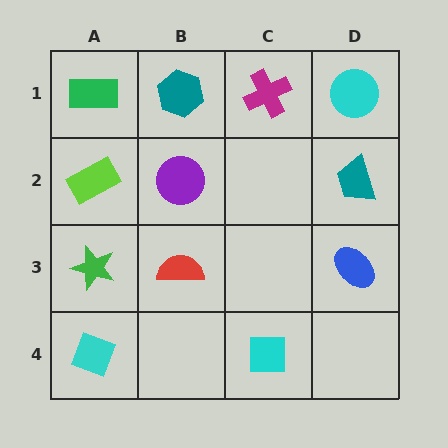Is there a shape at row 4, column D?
No, that cell is empty.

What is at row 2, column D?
A teal trapezoid.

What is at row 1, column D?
A cyan circle.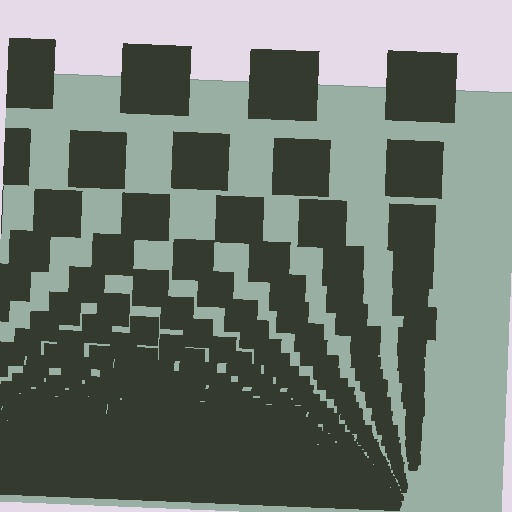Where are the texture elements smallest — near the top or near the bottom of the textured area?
Near the bottom.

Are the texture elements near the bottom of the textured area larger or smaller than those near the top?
Smaller. The gradient is inverted — elements near the bottom are smaller and denser.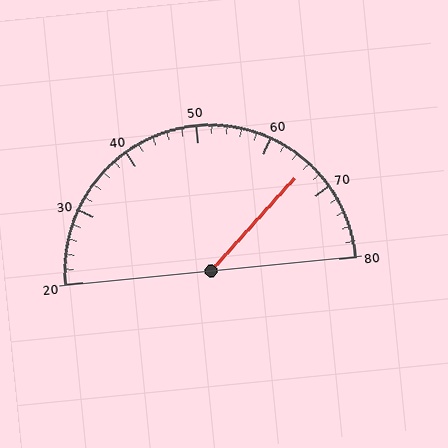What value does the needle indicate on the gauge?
The needle indicates approximately 66.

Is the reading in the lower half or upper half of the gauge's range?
The reading is in the upper half of the range (20 to 80).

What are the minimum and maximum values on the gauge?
The gauge ranges from 20 to 80.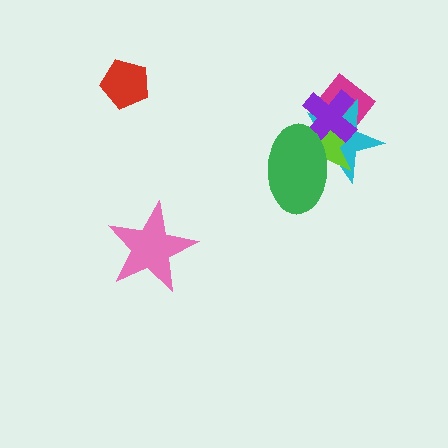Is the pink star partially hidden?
No, no other shape covers it.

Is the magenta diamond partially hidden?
Yes, it is partially covered by another shape.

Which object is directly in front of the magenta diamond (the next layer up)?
The cyan star is directly in front of the magenta diamond.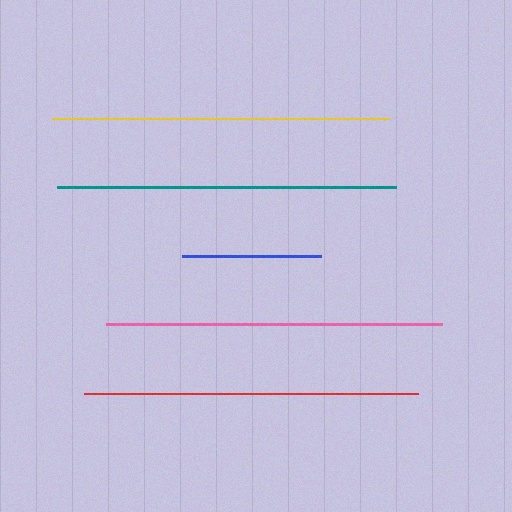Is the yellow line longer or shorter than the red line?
The yellow line is longer than the red line.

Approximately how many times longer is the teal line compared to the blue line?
The teal line is approximately 2.4 times the length of the blue line.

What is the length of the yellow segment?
The yellow segment is approximately 338 pixels long.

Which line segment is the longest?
The teal line is the longest at approximately 340 pixels.